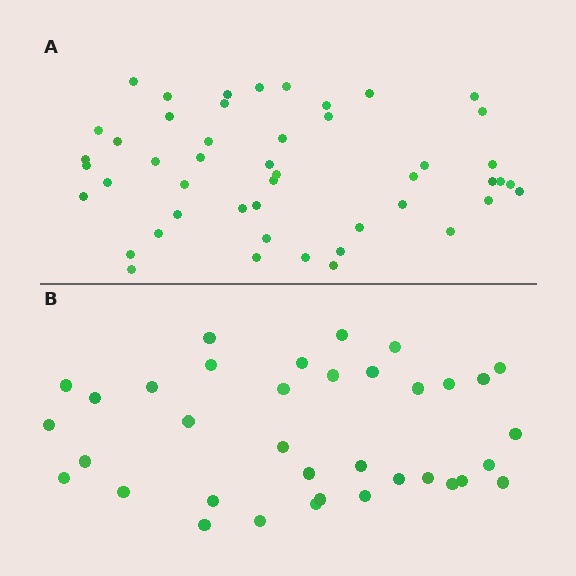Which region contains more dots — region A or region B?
Region A (the top region) has more dots.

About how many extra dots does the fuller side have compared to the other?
Region A has roughly 12 or so more dots than region B.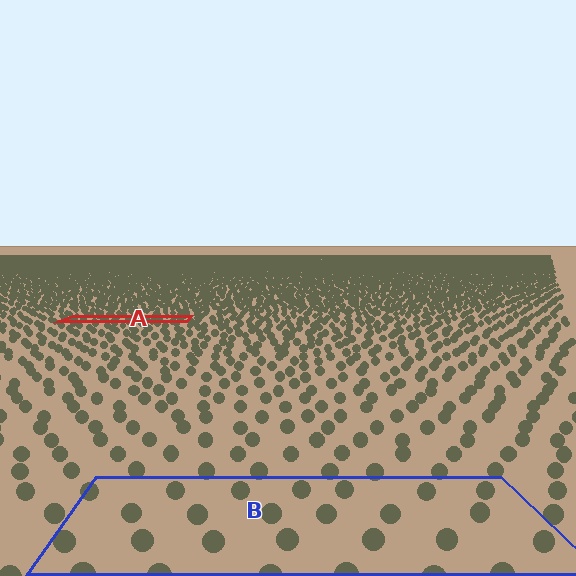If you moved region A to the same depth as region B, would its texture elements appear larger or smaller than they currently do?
They would appear larger. At a closer depth, the same texture elements are projected at a bigger on-screen size.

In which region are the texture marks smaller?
The texture marks are smaller in region A, because it is farther away.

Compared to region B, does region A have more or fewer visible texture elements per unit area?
Region A has more texture elements per unit area — they are packed more densely because it is farther away.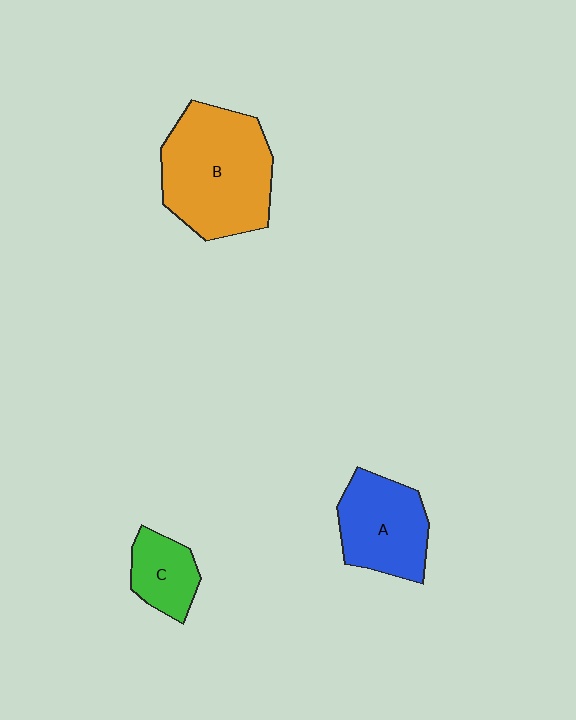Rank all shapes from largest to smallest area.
From largest to smallest: B (orange), A (blue), C (green).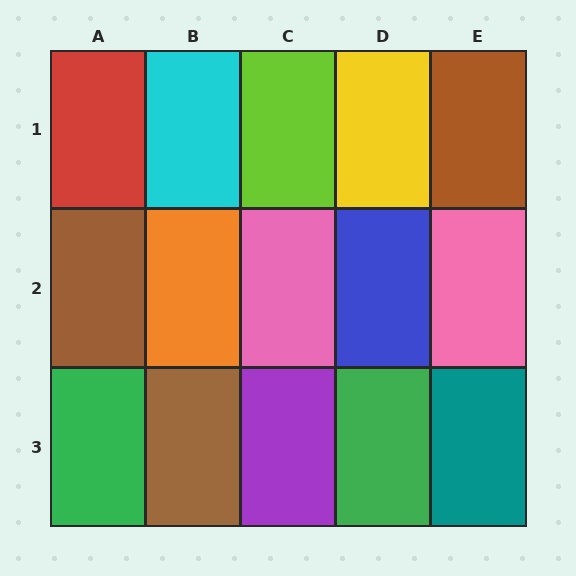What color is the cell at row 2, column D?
Blue.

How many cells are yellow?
1 cell is yellow.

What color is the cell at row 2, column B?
Orange.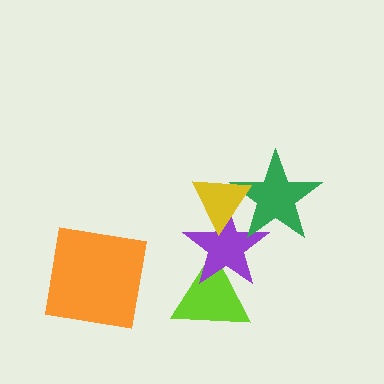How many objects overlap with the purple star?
3 objects overlap with the purple star.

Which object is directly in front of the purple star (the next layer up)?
The green star is directly in front of the purple star.